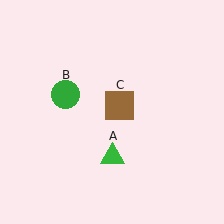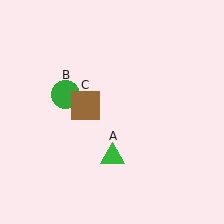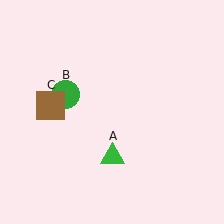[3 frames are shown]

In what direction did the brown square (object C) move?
The brown square (object C) moved left.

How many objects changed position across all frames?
1 object changed position: brown square (object C).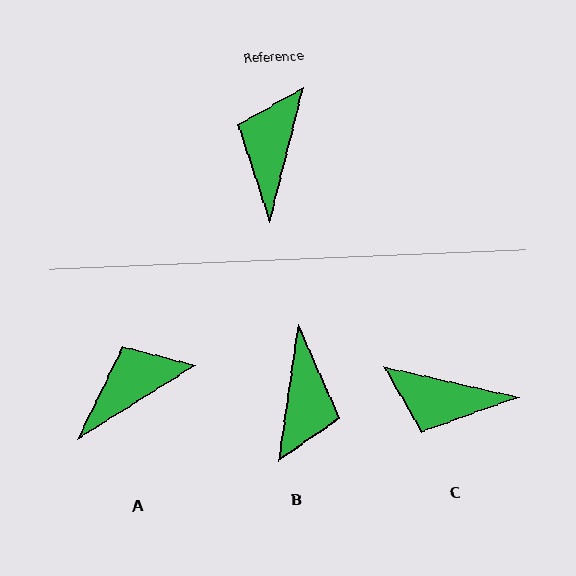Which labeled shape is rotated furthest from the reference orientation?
B, about 174 degrees away.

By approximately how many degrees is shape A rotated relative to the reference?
Approximately 44 degrees clockwise.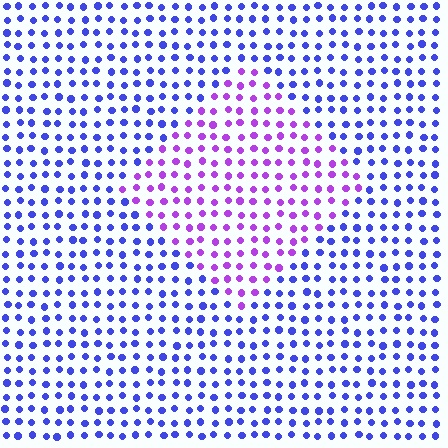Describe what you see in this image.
The image is filled with small blue elements in a uniform arrangement. A diamond-shaped region is visible where the elements are tinted to a slightly different hue, forming a subtle color boundary.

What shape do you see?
I see a diamond.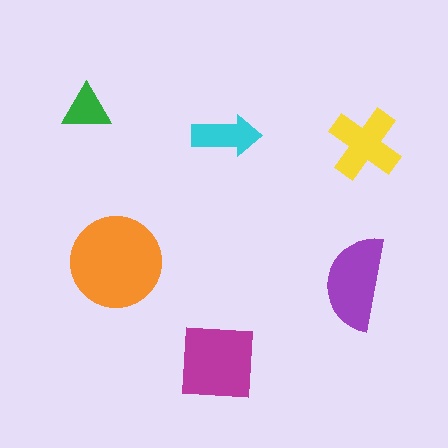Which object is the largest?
The orange circle.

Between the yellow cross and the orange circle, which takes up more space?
The orange circle.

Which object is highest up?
The green triangle is topmost.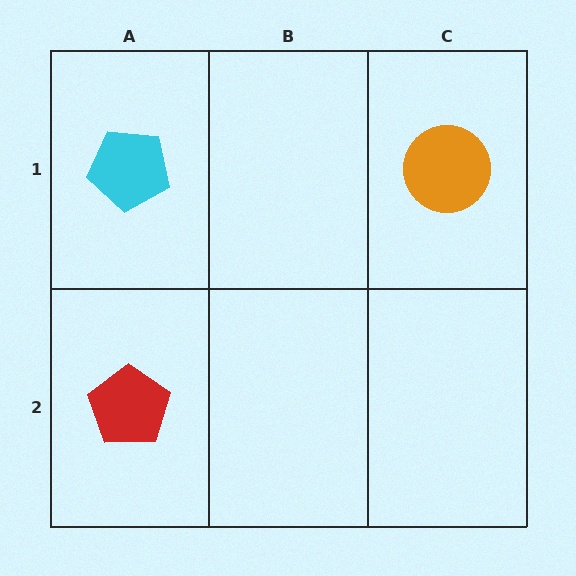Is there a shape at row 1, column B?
No, that cell is empty.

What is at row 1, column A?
A cyan pentagon.